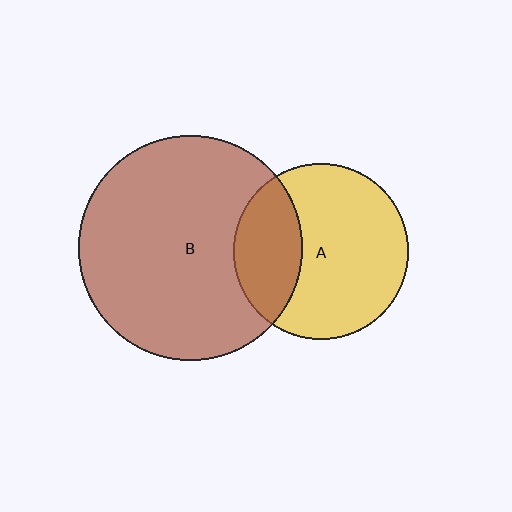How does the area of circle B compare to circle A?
Approximately 1.6 times.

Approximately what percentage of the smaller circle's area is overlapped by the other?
Approximately 30%.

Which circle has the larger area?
Circle B (brown).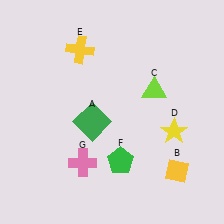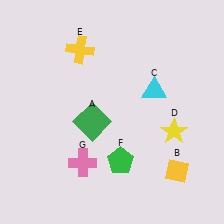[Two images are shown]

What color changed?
The triangle (C) changed from lime in Image 1 to cyan in Image 2.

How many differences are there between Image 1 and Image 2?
There is 1 difference between the two images.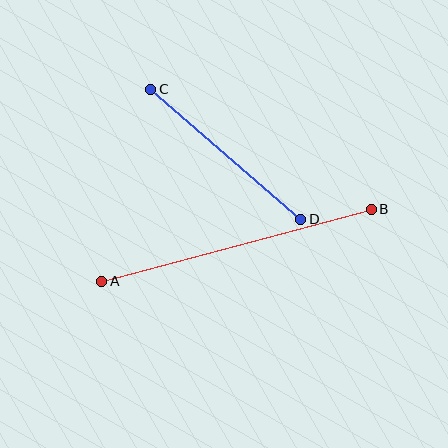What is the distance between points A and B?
The distance is approximately 278 pixels.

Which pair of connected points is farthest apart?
Points A and B are farthest apart.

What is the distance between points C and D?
The distance is approximately 198 pixels.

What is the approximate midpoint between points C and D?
The midpoint is at approximately (226, 154) pixels.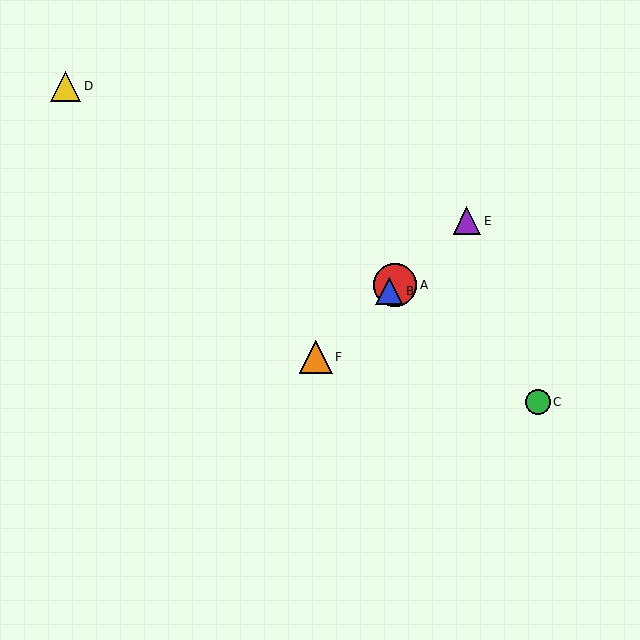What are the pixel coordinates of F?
Object F is at (316, 357).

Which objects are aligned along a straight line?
Objects A, B, E, F are aligned along a straight line.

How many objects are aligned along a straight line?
4 objects (A, B, E, F) are aligned along a straight line.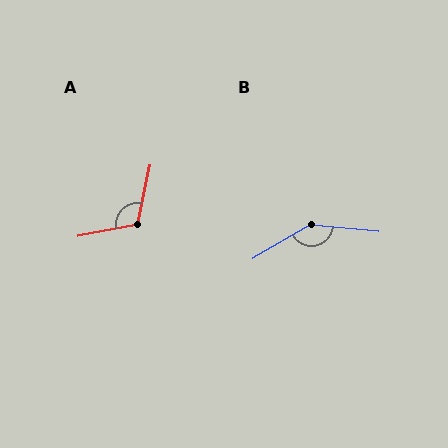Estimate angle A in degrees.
Approximately 113 degrees.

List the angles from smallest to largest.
A (113°), B (144°).